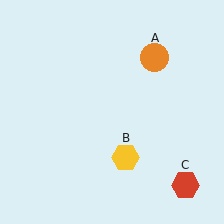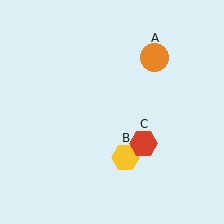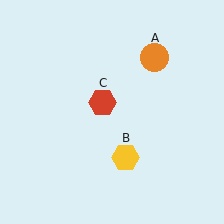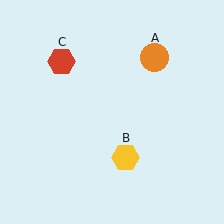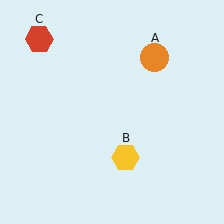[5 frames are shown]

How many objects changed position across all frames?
1 object changed position: red hexagon (object C).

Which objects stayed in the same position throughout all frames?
Orange circle (object A) and yellow hexagon (object B) remained stationary.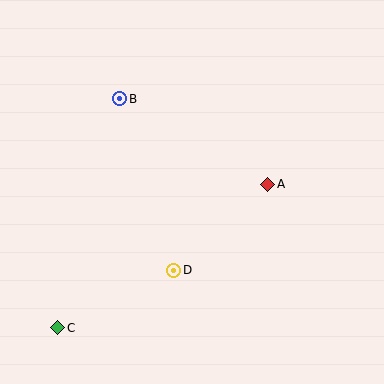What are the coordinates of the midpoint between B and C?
The midpoint between B and C is at (89, 213).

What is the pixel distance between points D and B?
The distance between D and B is 180 pixels.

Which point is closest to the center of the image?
Point A at (268, 184) is closest to the center.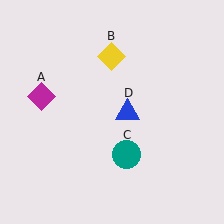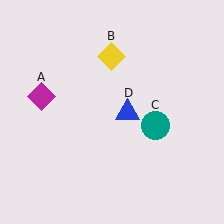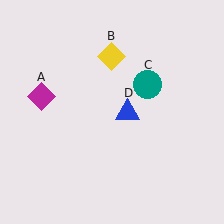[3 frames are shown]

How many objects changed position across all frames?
1 object changed position: teal circle (object C).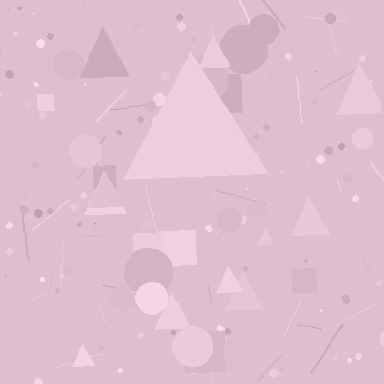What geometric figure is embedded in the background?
A triangle is embedded in the background.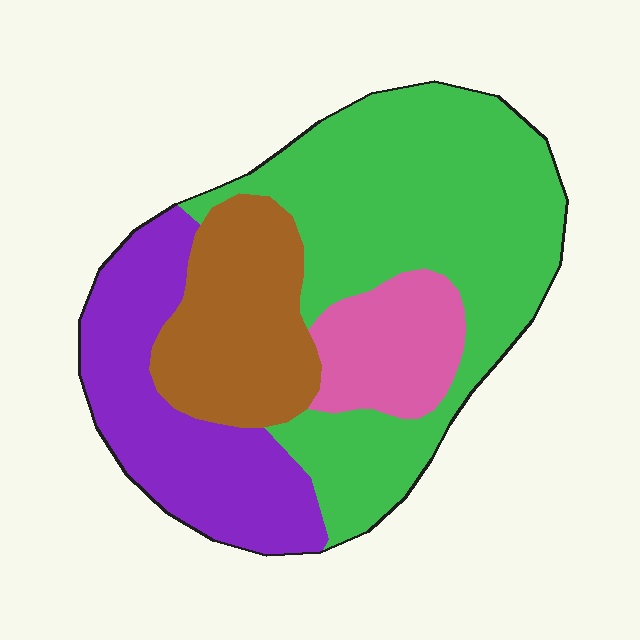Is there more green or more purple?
Green.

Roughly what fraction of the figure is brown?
Brown takes up between a sixth and a third of the figure.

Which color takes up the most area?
Green, at roughly 45%.